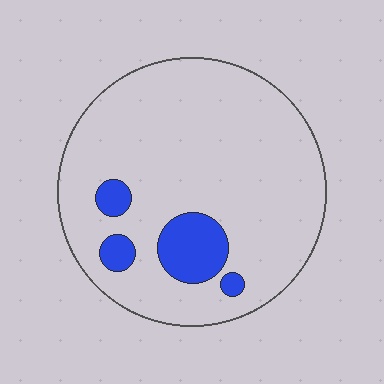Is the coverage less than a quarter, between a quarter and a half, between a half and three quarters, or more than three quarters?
Less than a quarter.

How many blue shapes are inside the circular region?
4.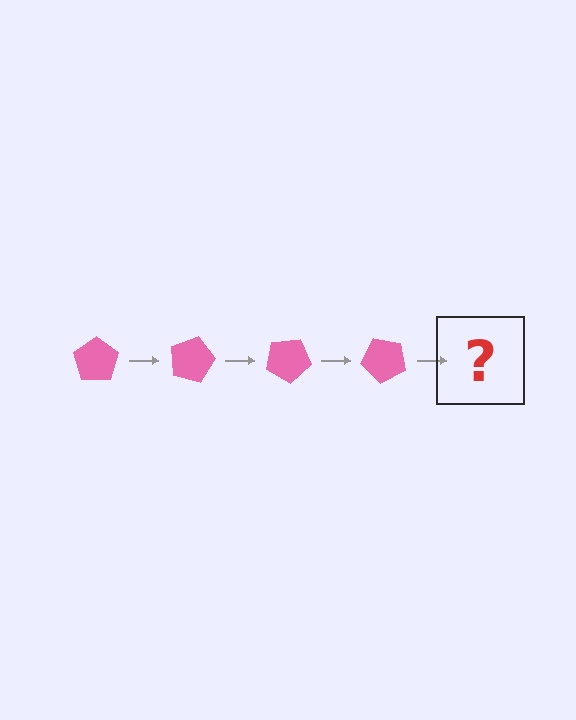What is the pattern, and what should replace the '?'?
The pattern is that the pentagon rotates 15 degrees each step. The '?' should be a pink pentagon rotated 60 degrees.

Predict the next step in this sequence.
The next step is a pink pentagon rotated 60 degrees.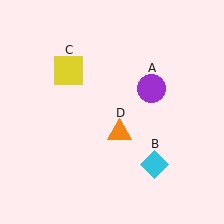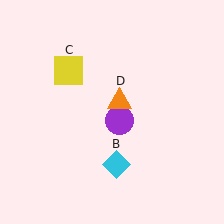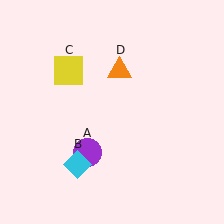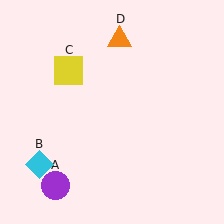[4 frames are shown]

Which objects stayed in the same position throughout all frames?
Yellow square (object C) remained stationary.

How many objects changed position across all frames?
3 objects changed position: purple circle (object A), cyan diamond (object B), orange triangle (object D).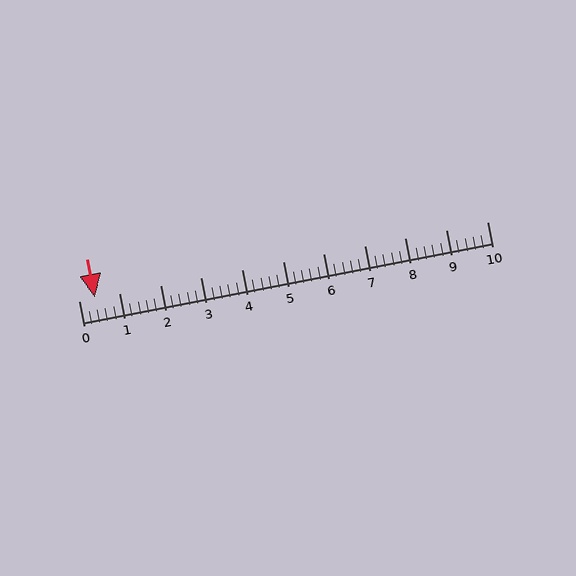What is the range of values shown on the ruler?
The ruler shows values from 0 to 10.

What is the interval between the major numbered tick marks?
The major tick marks are spaced 1 units apart.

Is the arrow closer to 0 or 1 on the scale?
The arrow is closer to 0.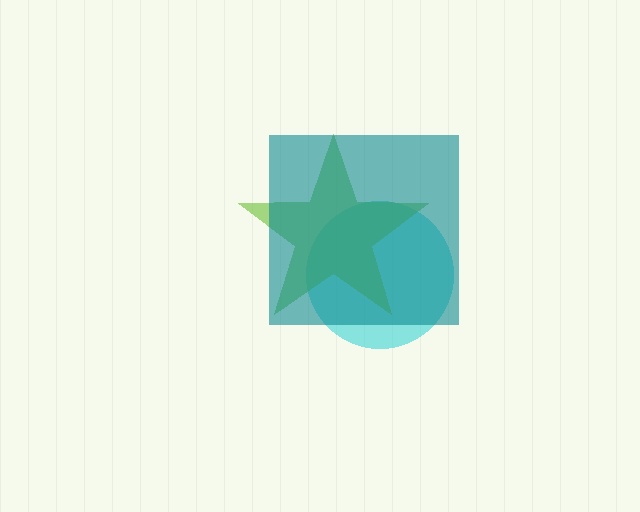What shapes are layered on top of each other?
The layered shapes are: a cyan circle, a lime star, a teal square.